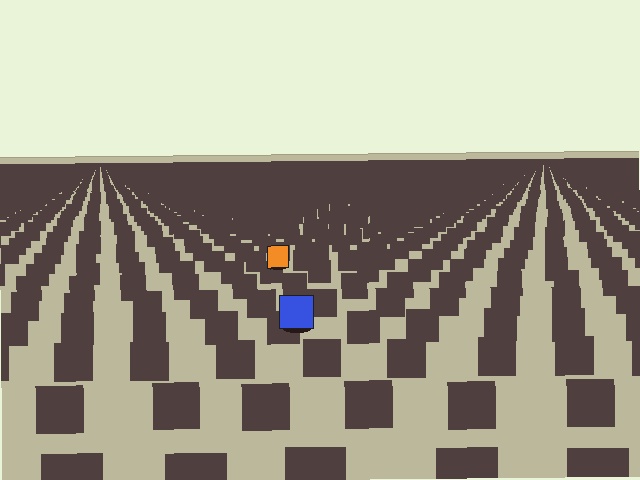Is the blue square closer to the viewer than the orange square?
Yes. The blue square is closer — you can tell from the texture gradient: the ground texture is coarser near it.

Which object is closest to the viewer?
The blue square is closest. The texture marks near it are larger and more spread out.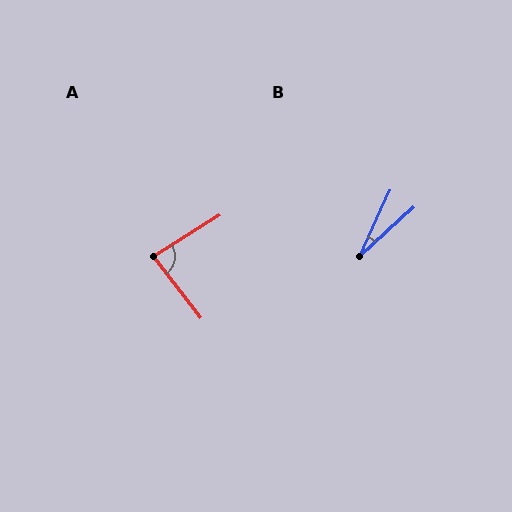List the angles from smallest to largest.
B (24°), A (85°).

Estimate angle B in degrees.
Approximately 24 degrees.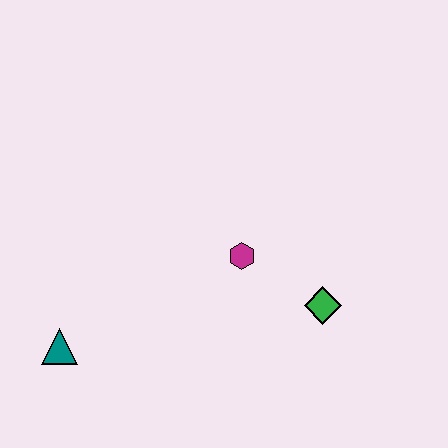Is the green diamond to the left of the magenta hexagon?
No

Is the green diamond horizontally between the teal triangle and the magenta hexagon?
No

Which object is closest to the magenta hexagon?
The green diamond is closest to the magenta hexagon.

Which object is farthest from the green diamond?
The teal triangle is farthest from the green diamond.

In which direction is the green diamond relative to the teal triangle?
The green diamond is to the right of the teal triangle.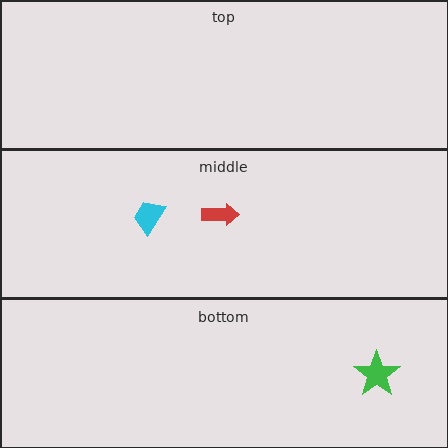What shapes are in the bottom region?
The green star.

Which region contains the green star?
The bottom region.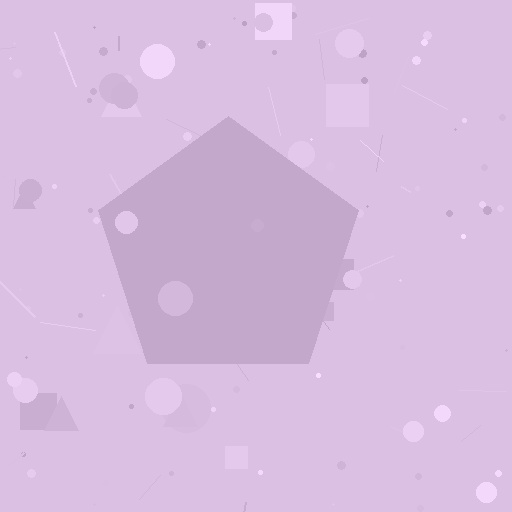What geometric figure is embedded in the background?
A pentagon is embedded in the background.